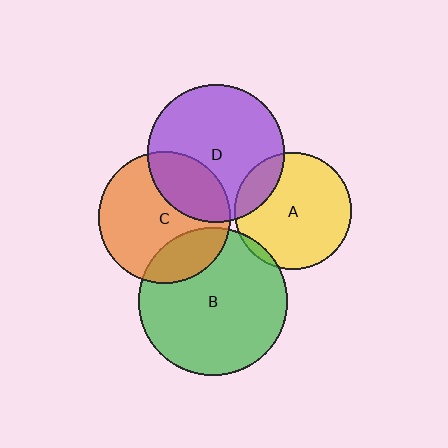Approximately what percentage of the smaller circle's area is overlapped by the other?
Approximately 20%.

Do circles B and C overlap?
Yes.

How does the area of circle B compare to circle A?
Approximately 1.6 times.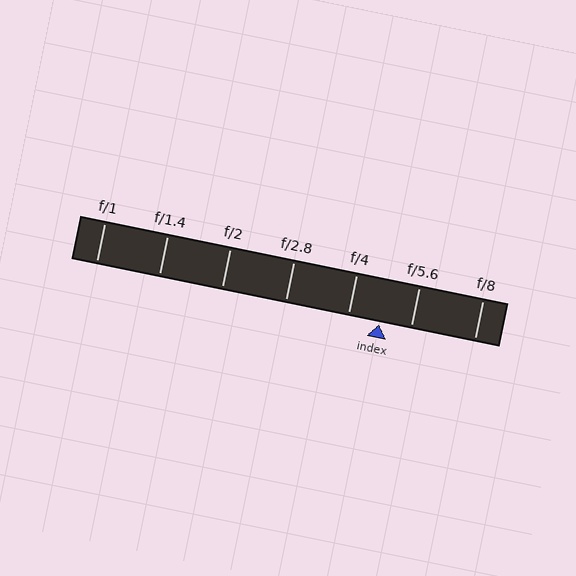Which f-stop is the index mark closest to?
The index mark is closest to f/5.6.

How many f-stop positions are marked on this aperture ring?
There are 7 f-stop positions marked.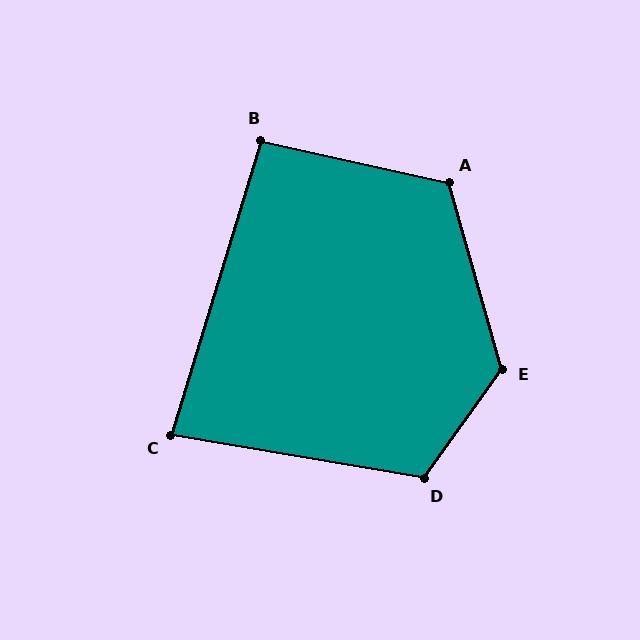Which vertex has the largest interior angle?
E, at approximately 128 degrees.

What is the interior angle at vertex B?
Approximately 95 degrees (approximately right).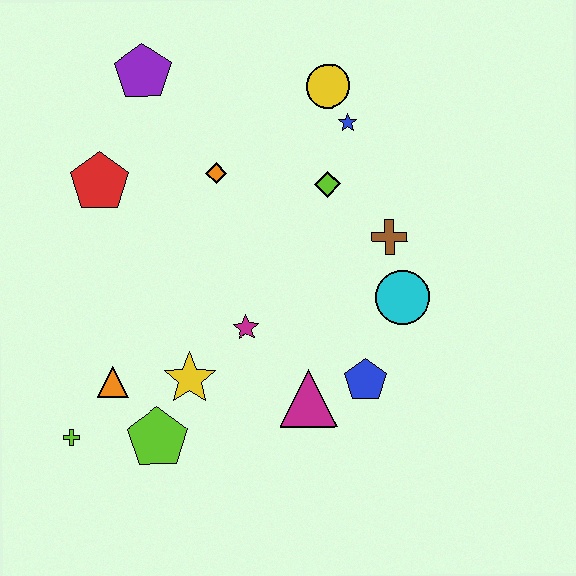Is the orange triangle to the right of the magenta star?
No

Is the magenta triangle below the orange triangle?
Yes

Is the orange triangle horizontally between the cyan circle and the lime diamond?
No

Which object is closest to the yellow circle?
The blue star is closest to the yellow circle.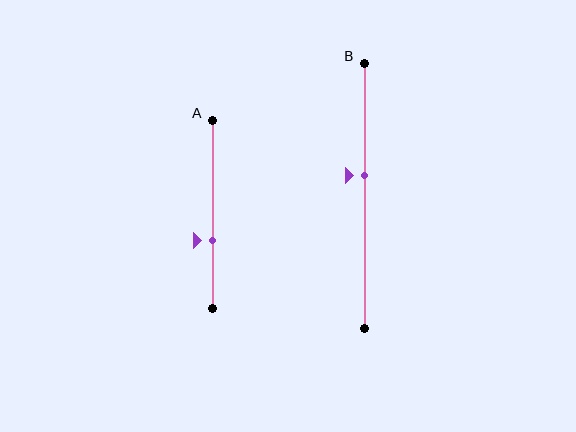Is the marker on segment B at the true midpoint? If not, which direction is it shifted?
No, the marker on segment B is shifted upward by about 8% of the segment length.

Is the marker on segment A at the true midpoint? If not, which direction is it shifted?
No, the marker on segment A is shifted downward by about 14% of the segment length.